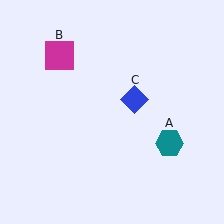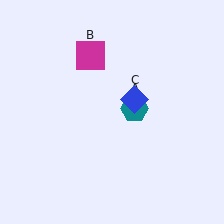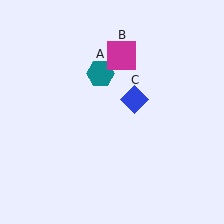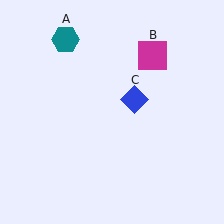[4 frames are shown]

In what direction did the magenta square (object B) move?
The magenta square (object B) moved right.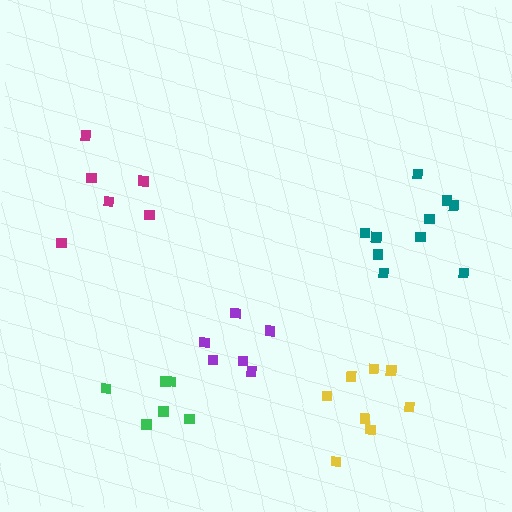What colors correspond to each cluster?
The clusters are colored: green, purple, yellow, magenta, teal.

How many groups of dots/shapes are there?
There are 5 groups.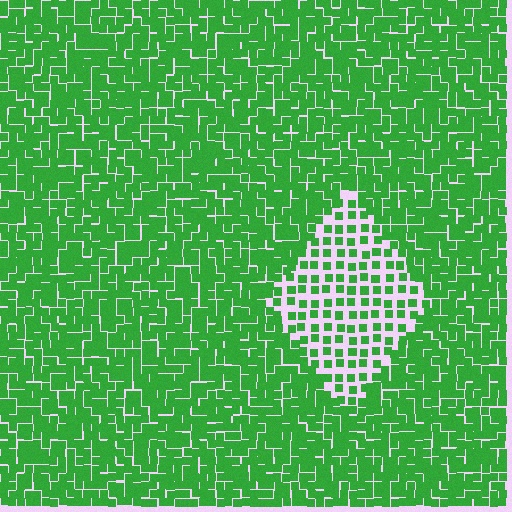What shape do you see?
I see a diamond.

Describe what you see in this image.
The image contains small green elements arranged at two different densities. A diamond-shaped region is visible where the elements are less densely packed than the surrounding area.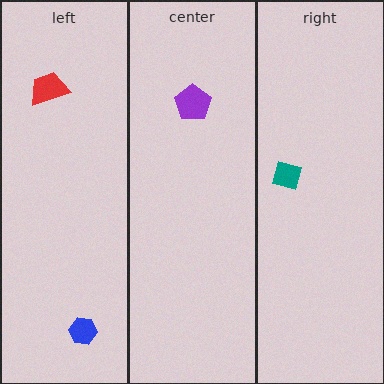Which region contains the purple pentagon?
The center region.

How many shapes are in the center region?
1.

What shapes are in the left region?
The blue hexagon, the red trapezoid.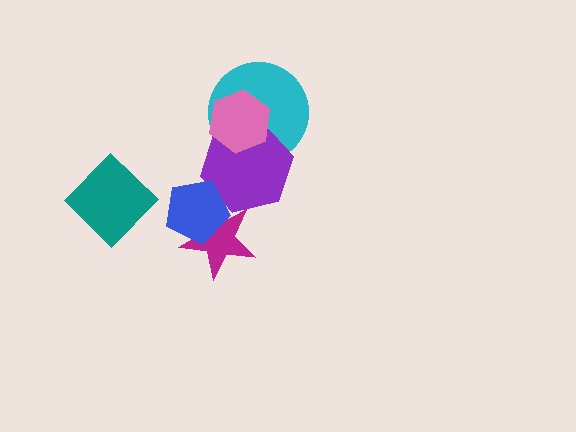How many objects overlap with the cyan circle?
2 objects overlap with the cyan circle.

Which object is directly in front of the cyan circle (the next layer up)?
The purple hexagon is directly in front of the cyan circle.